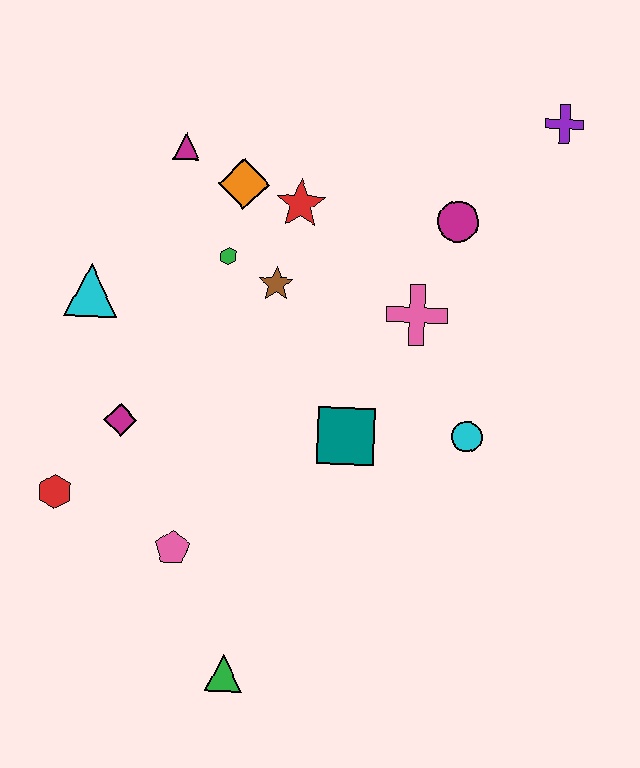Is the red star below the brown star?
No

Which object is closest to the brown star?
The green hexagon is closest to the brown star.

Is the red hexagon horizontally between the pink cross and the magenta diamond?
No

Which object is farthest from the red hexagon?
The purple cross is farthest from the red hexagon.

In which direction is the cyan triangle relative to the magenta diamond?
The cyan triangle is above the magenta diamond.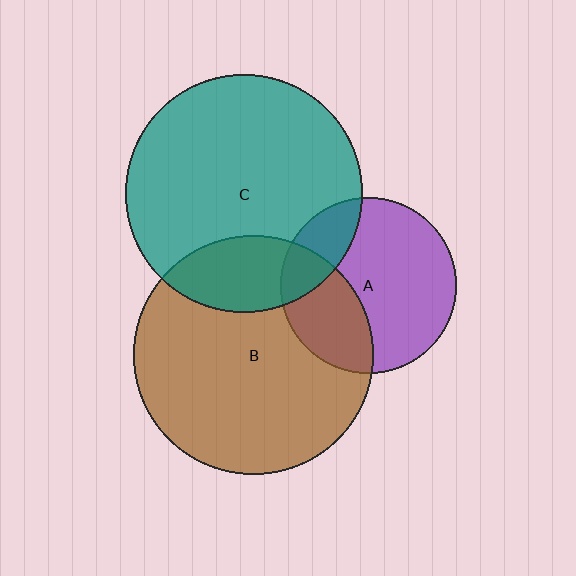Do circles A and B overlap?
Yes.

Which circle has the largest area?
Circle B (brown).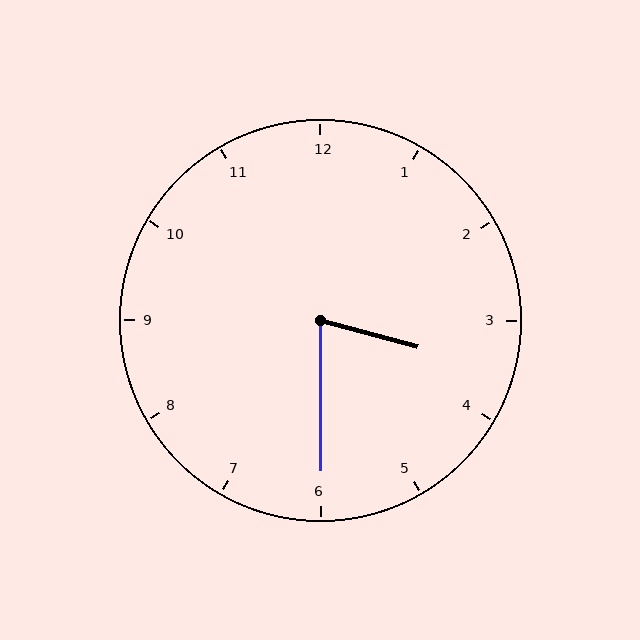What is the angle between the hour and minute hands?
Approximately 75 degrees.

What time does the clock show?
3:30.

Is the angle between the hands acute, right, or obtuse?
It is acute.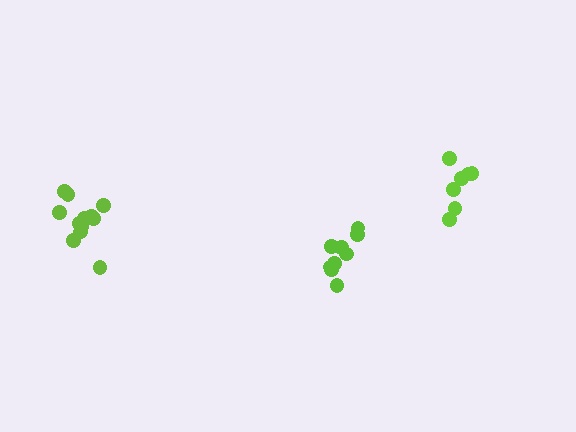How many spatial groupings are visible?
There are 3 spatial groupings.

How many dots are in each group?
Group 1: 7 dots, Group 2: 9 dots, Group 3: 12 dots (28 total).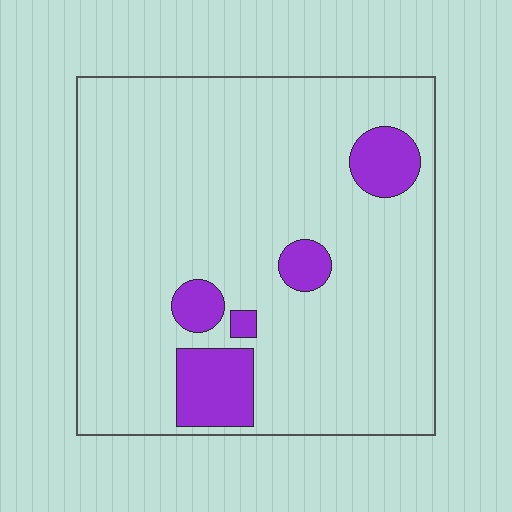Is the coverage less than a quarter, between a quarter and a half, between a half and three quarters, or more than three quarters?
Less than a quarter.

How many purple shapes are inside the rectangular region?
5.